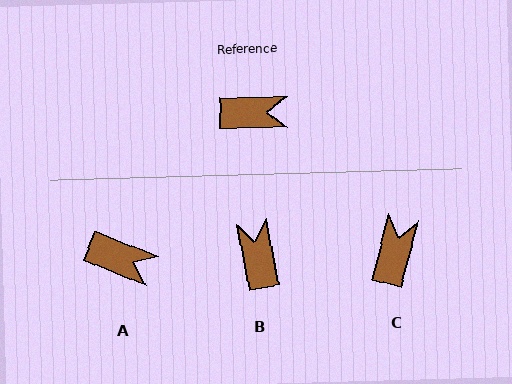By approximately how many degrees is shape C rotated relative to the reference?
Approximately 75 degrees counter-clockwise.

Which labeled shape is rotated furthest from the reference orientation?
B, about 100 degrees away.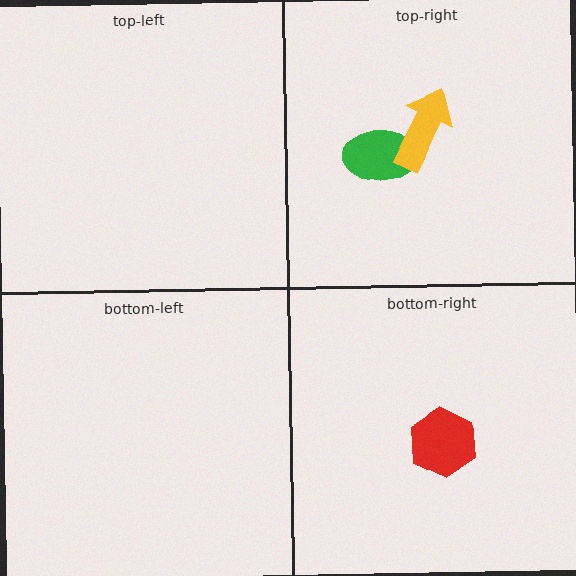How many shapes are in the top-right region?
2.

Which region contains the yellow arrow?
The top-right region.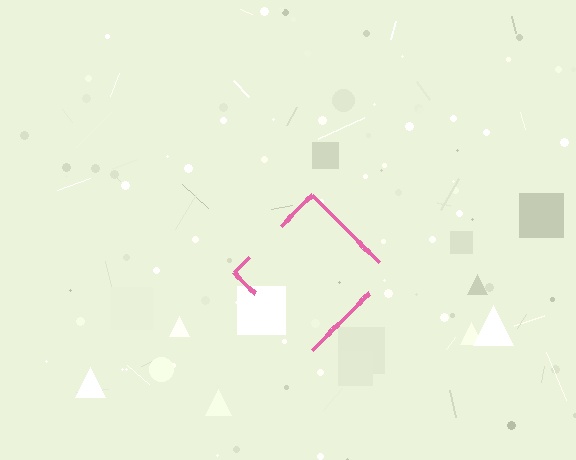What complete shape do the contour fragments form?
The contour fragments form a diamond.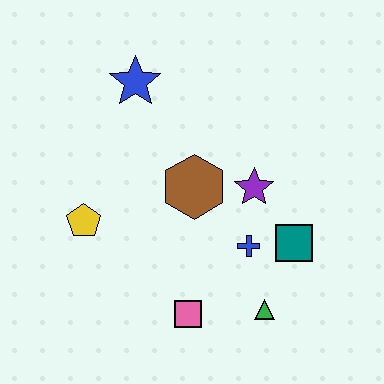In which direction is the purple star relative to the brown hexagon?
The purple star is to the right of the brown hexagon.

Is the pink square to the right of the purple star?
No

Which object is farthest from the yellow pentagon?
The teal square is farthest from the yellow pentagon.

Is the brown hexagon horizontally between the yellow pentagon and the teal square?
Yes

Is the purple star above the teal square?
Yes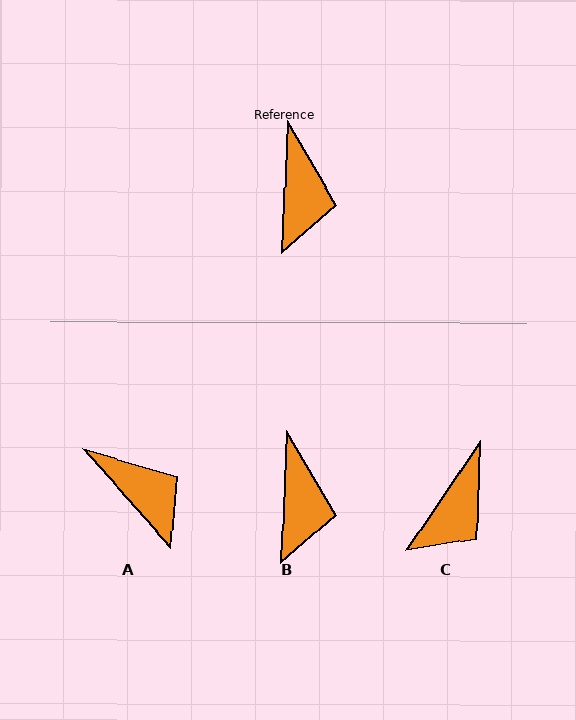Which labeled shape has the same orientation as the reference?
B.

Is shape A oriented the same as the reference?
No, it is off by about 44 degrees.